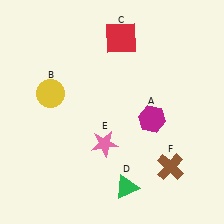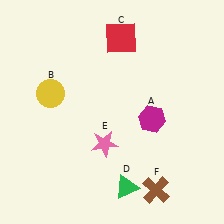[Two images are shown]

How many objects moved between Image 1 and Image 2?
1 object moved between the two images.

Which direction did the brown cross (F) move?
The brown cross (F) moved down.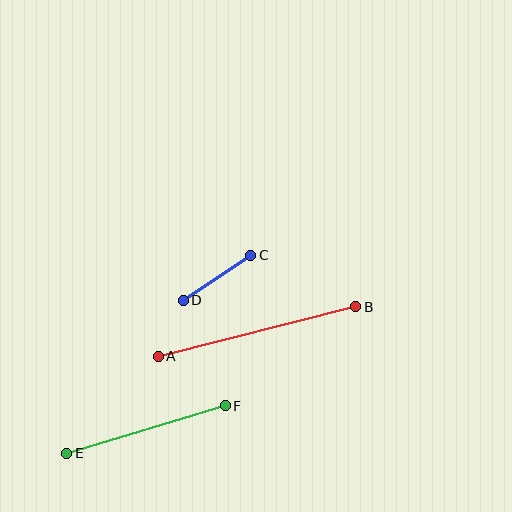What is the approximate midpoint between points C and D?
The midpoint is at approximately (217, 278) pixels.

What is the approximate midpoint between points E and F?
The midpoint is at approximately (146, 429) pixels.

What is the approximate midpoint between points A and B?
The midpoint is at approximately (257, 332) pixels.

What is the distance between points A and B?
The distance is approximately 204 pixels.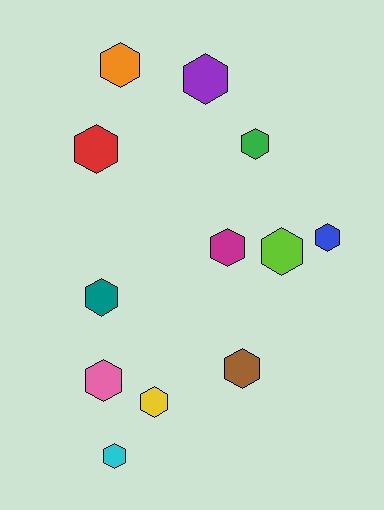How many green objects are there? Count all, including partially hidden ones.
There is 1 green object.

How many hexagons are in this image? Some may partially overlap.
There are 12 hexagons.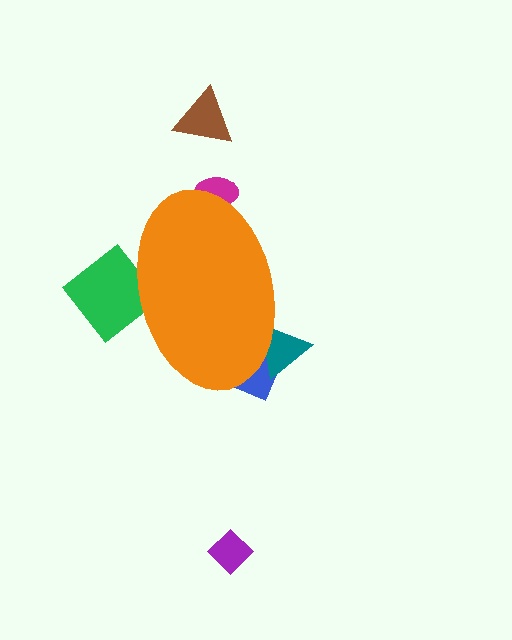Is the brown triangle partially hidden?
No, the brown triangle is fully visible.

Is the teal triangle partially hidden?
Yes, the teal triangle is partially hidden behind the orange ellipse.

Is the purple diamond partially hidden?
No, the purple diamond is fully visible.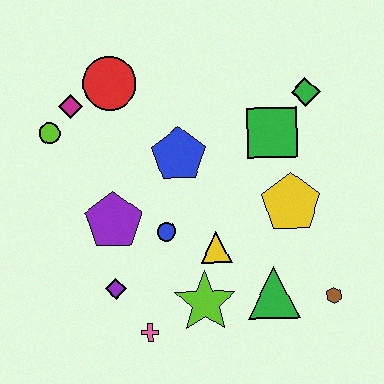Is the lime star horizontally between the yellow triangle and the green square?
No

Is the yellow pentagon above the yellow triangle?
Yes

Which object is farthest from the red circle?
The brown hexagon is farthest from the red circle.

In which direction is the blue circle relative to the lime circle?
The blue circle is to the right of the lime circle.